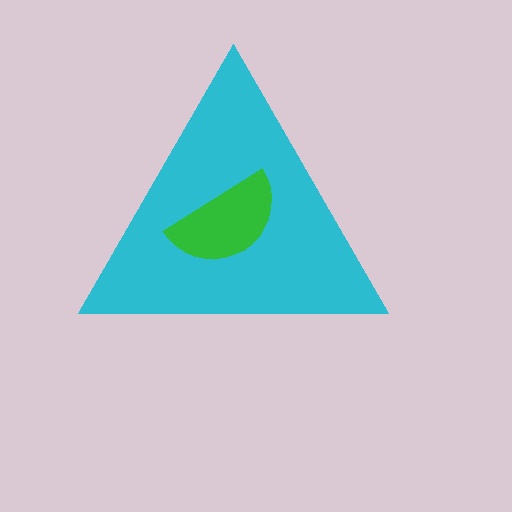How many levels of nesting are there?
2.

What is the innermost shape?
The green semicircle.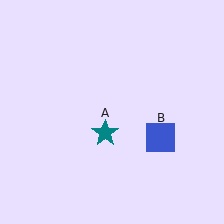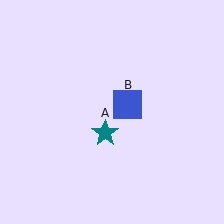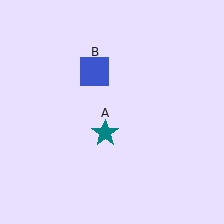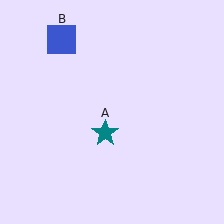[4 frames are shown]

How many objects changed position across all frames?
1 object changed position: blue square (object B).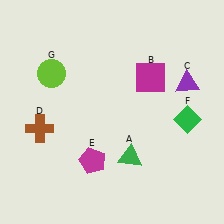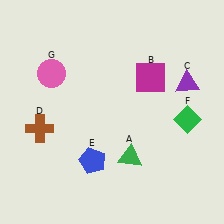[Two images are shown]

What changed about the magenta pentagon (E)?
In Image 1, E is magenta. In Image 2, it changed to blue.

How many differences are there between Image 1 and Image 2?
There are 2 differences between the two images.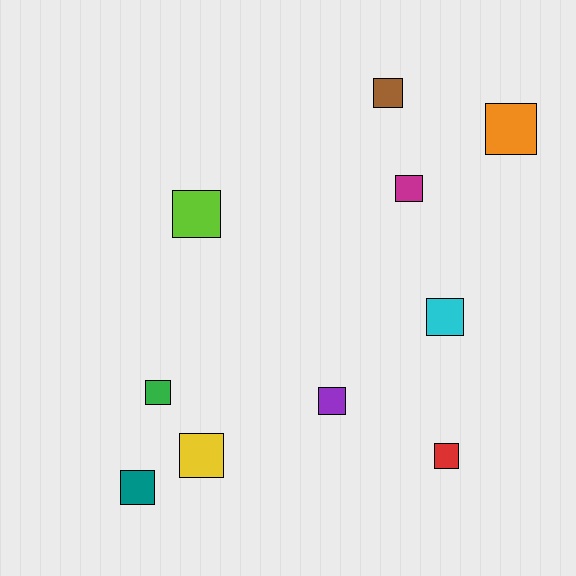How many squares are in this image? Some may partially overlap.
There are 10 squares.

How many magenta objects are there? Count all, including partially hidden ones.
There is 1 magenta object.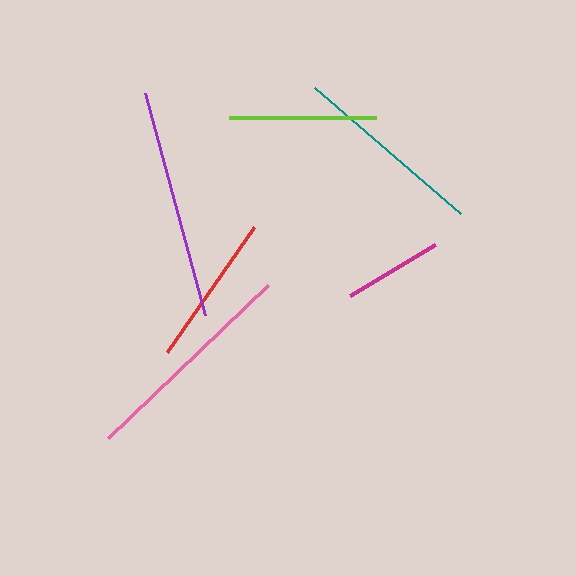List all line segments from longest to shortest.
From longest to shortest: purple, pink, teal, red, lime, magenta.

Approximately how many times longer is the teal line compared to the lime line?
The teal line is approximately 1.3 times the length of the lime line.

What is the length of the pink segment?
The pink segment is approximately 222 pixels long.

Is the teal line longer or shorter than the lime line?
The teal line is longer than the lime line.